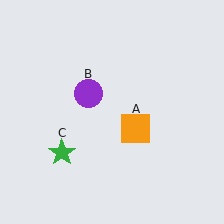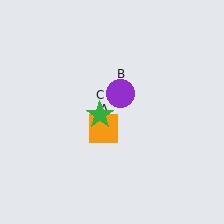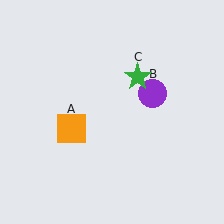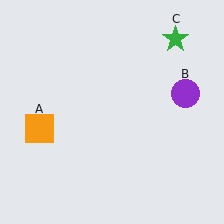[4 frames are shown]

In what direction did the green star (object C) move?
The green star (object C) moved up and to the right.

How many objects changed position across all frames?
3 objects changed position: orange square (object A), purple circle (object B), green star (object C).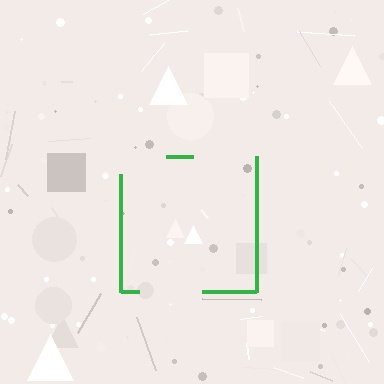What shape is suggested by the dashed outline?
The dashed outline suggests a square.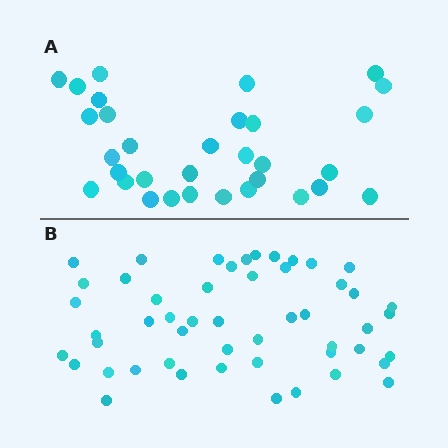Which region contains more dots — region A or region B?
Region B (the bottom region) has more dots.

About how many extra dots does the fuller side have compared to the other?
Region B has approximately 20 more dots than region A.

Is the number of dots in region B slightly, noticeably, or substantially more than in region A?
Region B has substantially more. The ratio is roughly 1.6 to 1.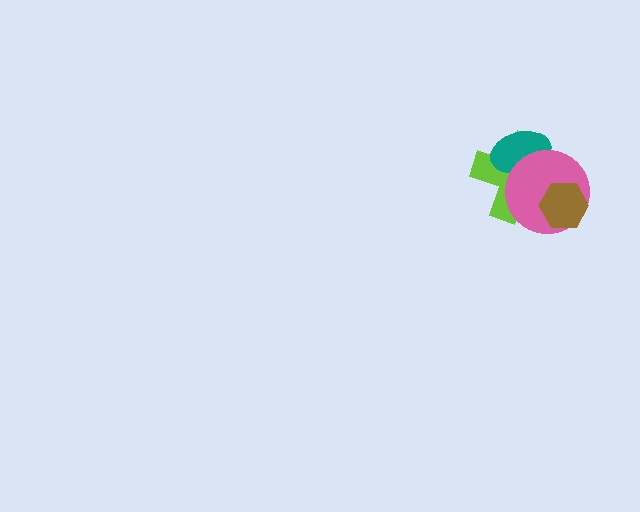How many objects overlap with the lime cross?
3 objects overlap with the lime cross.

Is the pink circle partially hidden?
Yes, it is partially covered by another shape.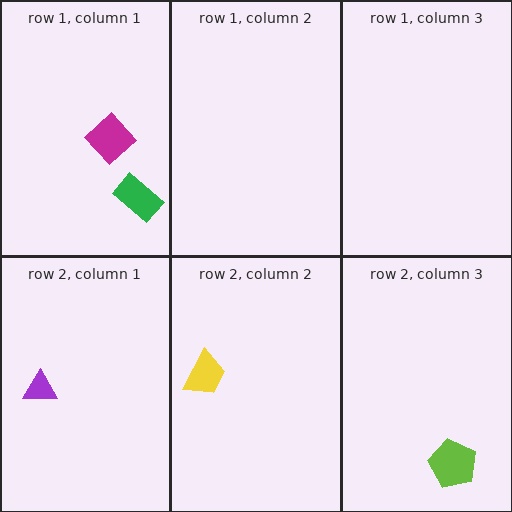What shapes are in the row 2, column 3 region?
The lime pentagon.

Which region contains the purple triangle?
The row 2, column 1 region.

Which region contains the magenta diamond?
The row 1, column 1 region.